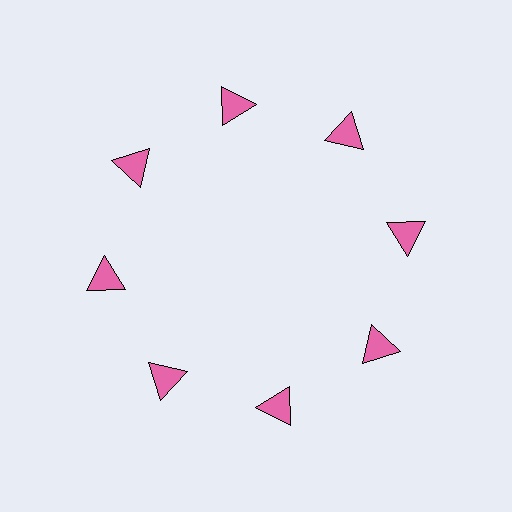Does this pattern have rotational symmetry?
Yes, this pattern has 8-fold rotational symmetry. It looks the same after rotating 45 degrees around the center.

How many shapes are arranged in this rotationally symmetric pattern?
There are 8 shapes, arranged in 8 groups of 1.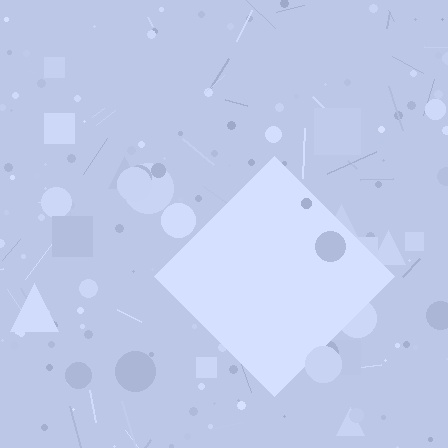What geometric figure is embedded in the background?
A diamond is embedded in the background.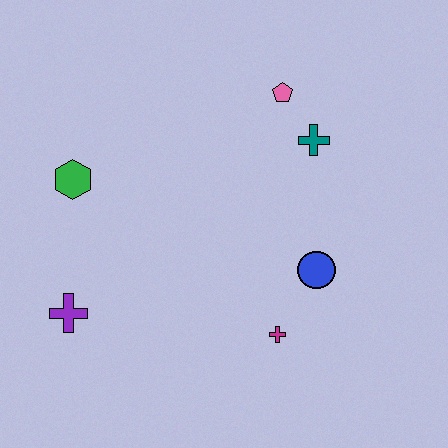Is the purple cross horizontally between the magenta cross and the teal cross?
No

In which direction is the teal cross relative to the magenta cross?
The teal cross is above the magenta cross.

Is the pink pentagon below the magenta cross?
No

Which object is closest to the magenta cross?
The blue circle is closest to the magenta cross.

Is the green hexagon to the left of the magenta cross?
Yes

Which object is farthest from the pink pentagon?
The purple cross is farthest from the pink pentagon.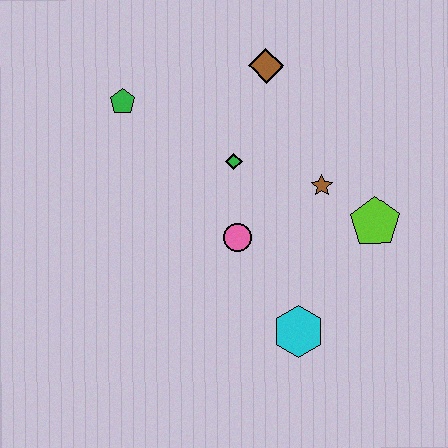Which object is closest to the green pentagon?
The green diamond is closest to the green pentagon.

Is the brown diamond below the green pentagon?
No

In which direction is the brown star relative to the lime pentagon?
The brown star is to the left of the lime pentagon.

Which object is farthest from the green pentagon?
The cyan hexagon is farthest from the green pentagon.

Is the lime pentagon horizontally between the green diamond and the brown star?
No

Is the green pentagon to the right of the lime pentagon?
No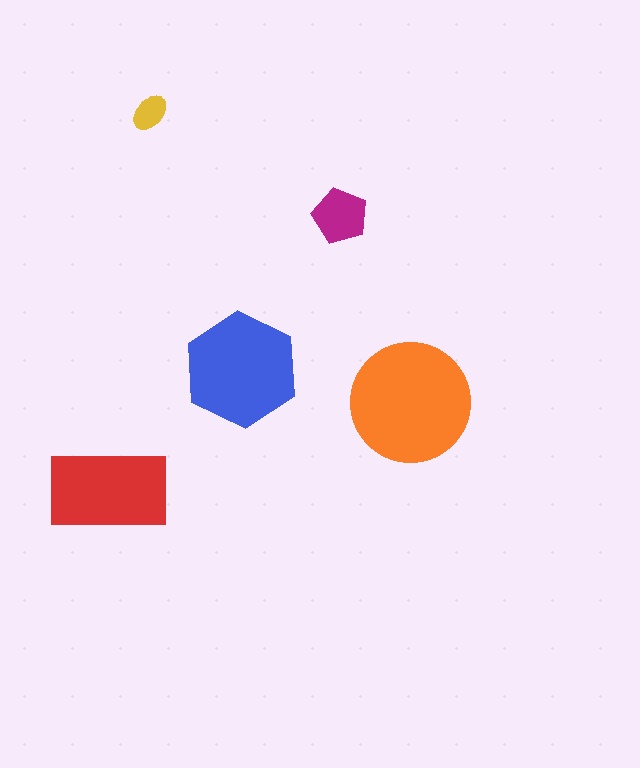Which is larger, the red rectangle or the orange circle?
The orange circle.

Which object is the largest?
The orange circle.